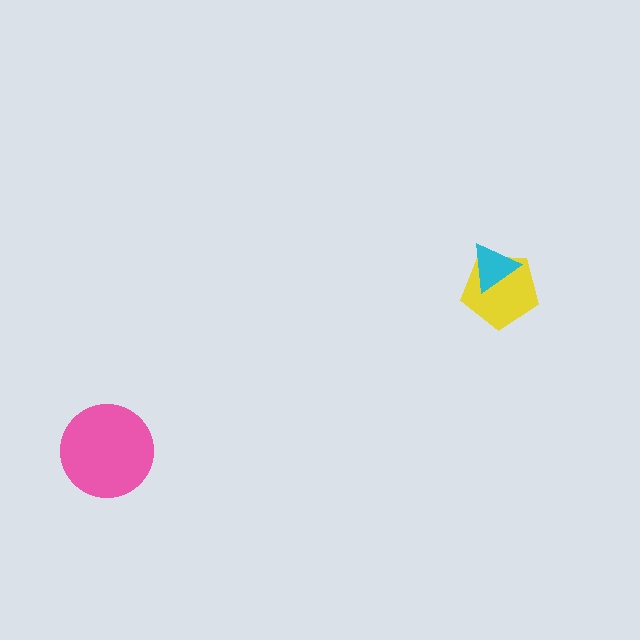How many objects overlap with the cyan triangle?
1 object overlaps with the cyan triangle.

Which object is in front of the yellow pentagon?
The cyan triangle is in front of the yellow pentagon.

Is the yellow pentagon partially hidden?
Yes, it is partially covered by another shape.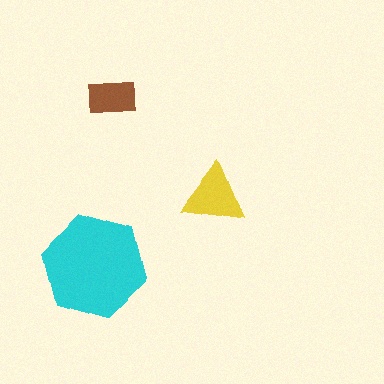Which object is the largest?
The cyan hexagon.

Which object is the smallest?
The brown rectangle.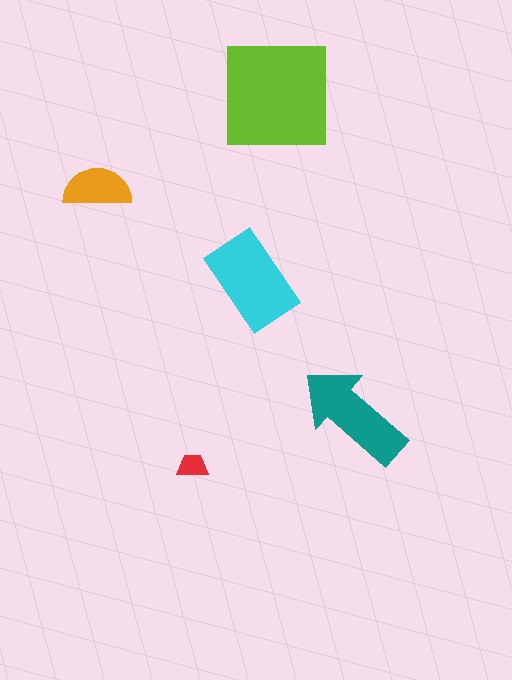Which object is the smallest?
The red trapezoid.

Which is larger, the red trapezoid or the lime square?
The lime square.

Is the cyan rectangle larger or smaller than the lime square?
Smaller.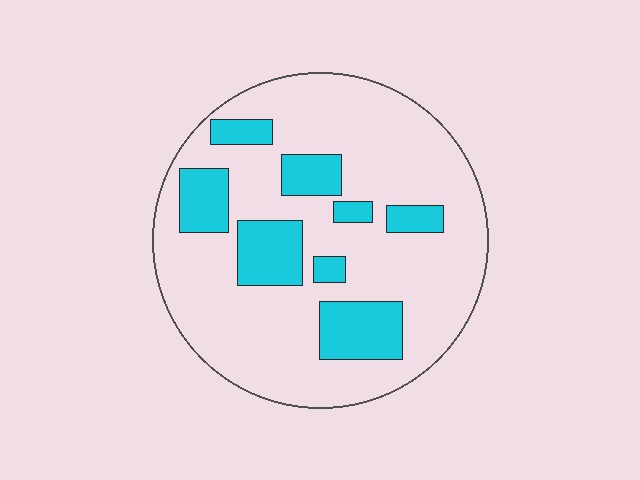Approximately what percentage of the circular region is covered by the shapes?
Approximately 25%.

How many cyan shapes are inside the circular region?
8.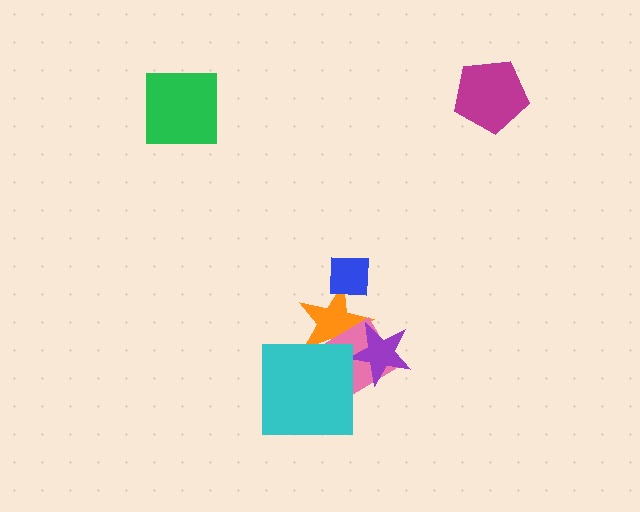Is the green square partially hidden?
No, no other shape covers it.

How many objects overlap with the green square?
0 objects overlap with the green square.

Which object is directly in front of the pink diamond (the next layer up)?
The purple star is directly in front of the pink diamond.